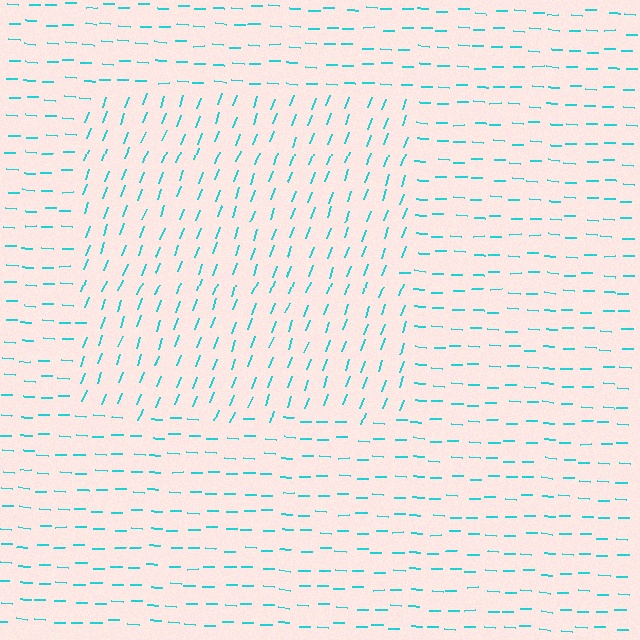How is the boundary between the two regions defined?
The boundary is defined purely by a change in line orientation (approximately 71 degrees difference). All lines are the same color and thickness.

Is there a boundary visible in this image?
Yes, there is a texture boundary formed by a change in line orientation.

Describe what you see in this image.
The image is filled with small cyan line segments. A rectangle region in the image has lines oriented differently from the surrounding lines, creating a visible texture boundary.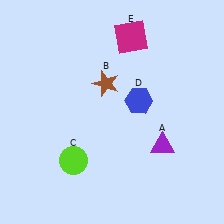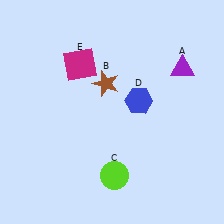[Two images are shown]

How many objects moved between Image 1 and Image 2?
3 objects moved between the two images.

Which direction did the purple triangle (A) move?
The purple triangle (A) moved up.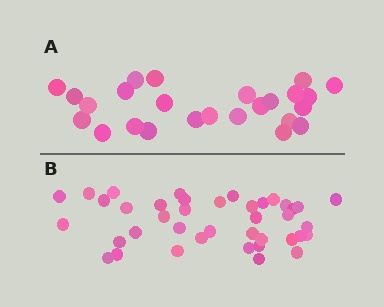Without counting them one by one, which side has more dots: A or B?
Region B (the bottom region) has more dots.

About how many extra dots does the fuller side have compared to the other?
Region B has approximately 15 more dots than region A.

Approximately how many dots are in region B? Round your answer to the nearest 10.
About 40 dots.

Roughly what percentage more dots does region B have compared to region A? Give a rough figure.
About 60% more.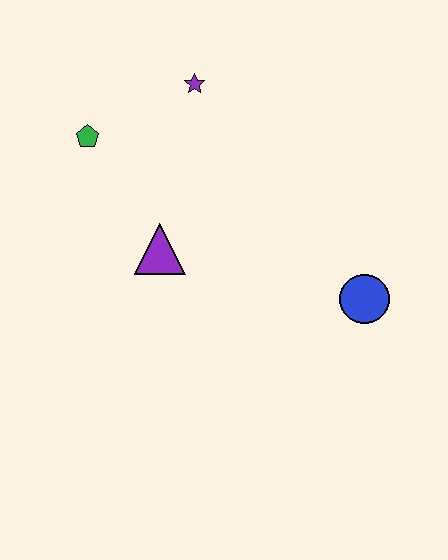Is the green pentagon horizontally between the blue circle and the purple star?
No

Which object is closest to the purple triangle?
The green pentagon is closest to the purple triangle.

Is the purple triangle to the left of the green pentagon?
No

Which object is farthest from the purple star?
The blue circle is farthest from the purple star.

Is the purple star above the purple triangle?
Yes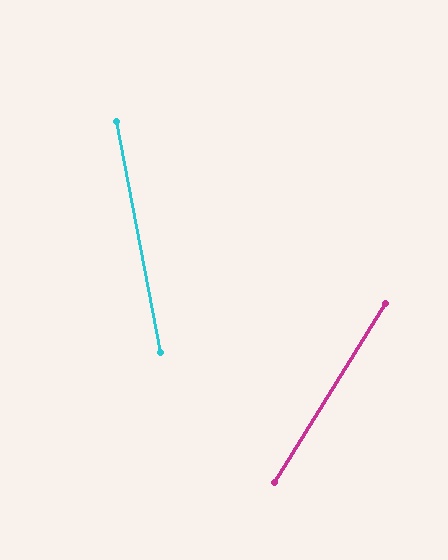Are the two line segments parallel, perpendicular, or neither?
Neither parallel nor perpendicular — they differ by about 43°.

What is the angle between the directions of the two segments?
Approximately 43 degrees.